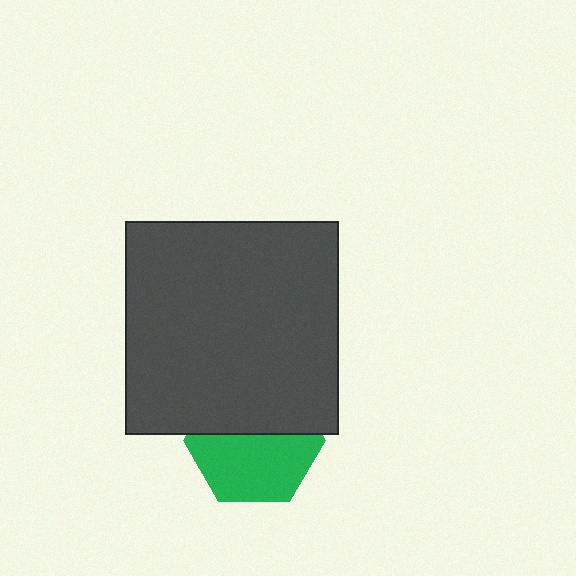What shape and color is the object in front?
The object in front is a dark gray square.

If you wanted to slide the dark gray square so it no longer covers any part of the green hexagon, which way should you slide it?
Slide it up — that is the most direct way to separate the two shapes.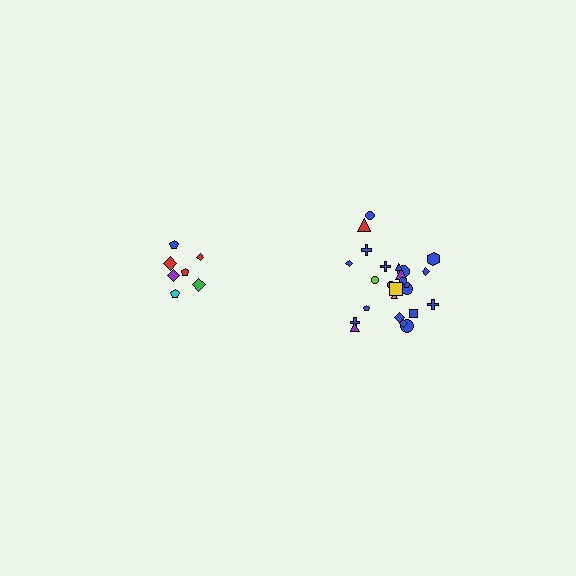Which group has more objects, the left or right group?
The right group.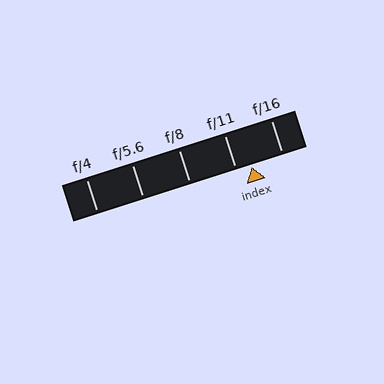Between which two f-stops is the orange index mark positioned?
The index mark is between f/11 and f/16.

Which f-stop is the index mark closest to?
The index mark is closest to f/11.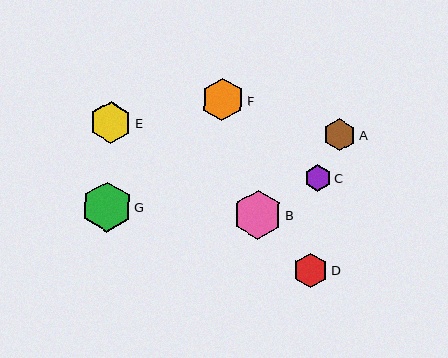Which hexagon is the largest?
Hexagon G is the largest with a size of approximately 50 pixels.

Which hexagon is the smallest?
Hexagon C is the smallest with a size of approximately 26 pixels.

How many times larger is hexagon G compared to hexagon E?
Hexagon G is approximately 1.2 times the size of hexagon E.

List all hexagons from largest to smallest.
From largest to smallest: G, B, F, E, D, A, C.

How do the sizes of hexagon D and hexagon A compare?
Hexagon D and hexagon A are approximately the same size.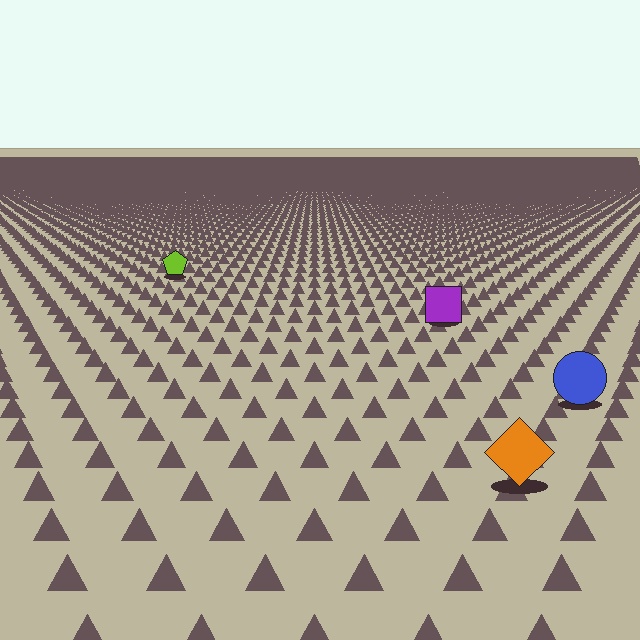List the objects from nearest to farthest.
From nearest to farthest: the orange diamond, the blue circle, the purple square, the lime pentagon.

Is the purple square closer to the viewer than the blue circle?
No. The blue circle is closer — you can tell from the texture gradient: the ground texture is coarser near it.